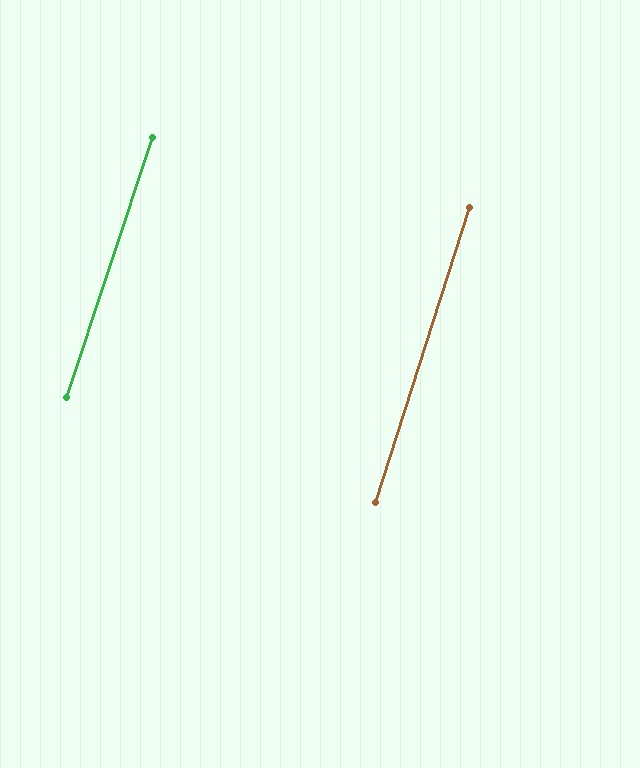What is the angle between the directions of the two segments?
Approximately 1 degree.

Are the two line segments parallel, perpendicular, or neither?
Parallel — their directions differ by only 0.7°.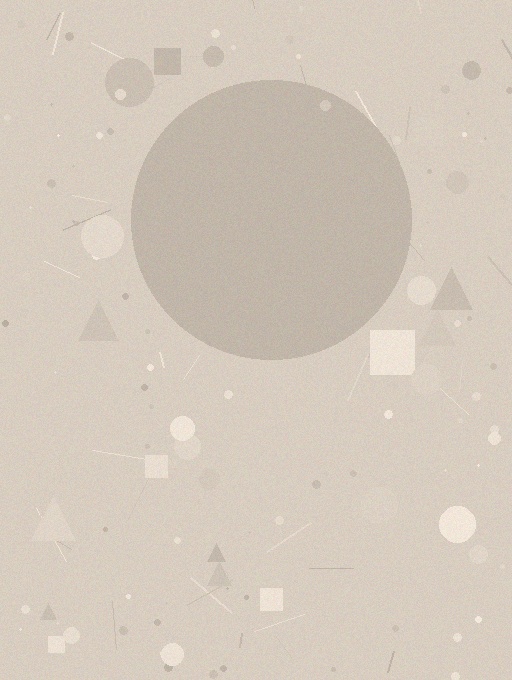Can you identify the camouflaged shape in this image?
The camouflaged shape is a circle.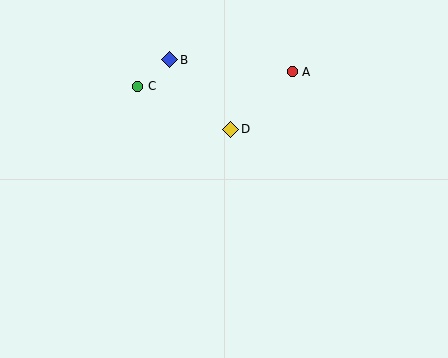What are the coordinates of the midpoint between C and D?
The midpoint between C and D is at (184, 108).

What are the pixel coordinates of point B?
Point B is at (170, 60).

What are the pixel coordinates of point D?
Point D is at (231, 129).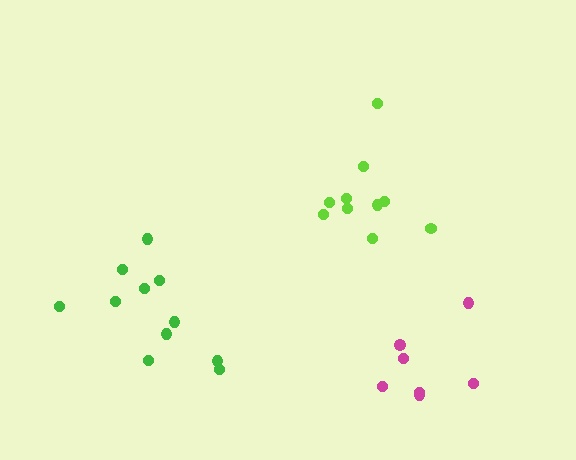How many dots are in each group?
Group 1: 7 dots, Group 2: 10 dots, Group 3: 11 dots (28 total).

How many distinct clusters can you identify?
There are 3 distinct clusters.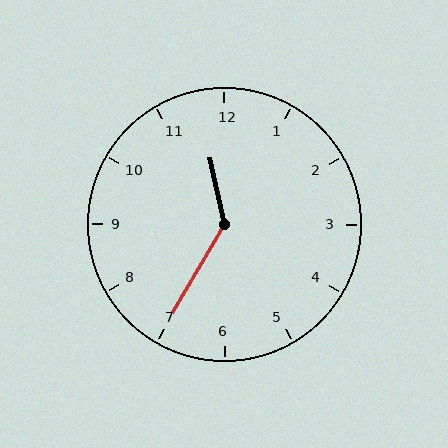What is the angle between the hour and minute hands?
Approximately 138 degrees.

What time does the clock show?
11:35.